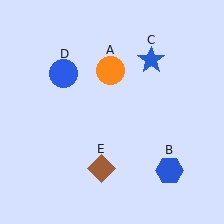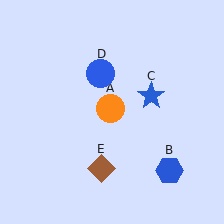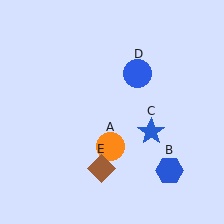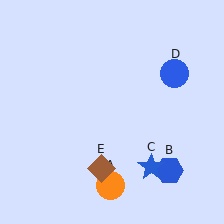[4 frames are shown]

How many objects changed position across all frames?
3 objects changed position: orange circle (object A), blue star (object C), blue circle (object D).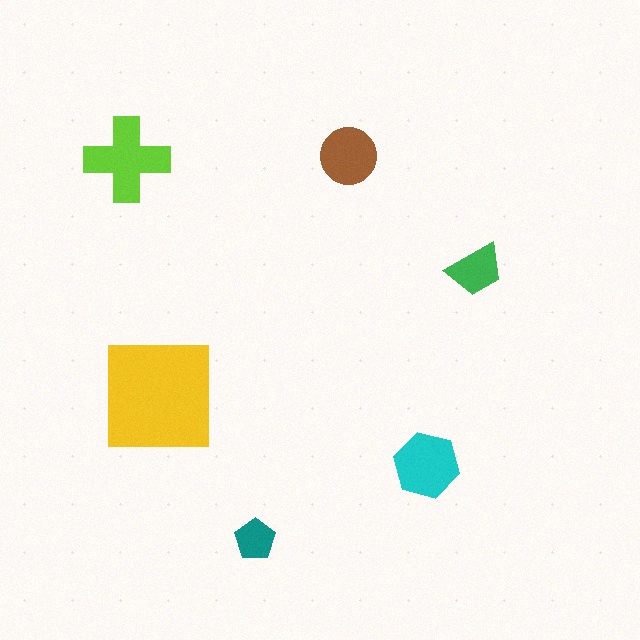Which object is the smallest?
The teal pentagon.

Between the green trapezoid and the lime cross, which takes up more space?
The lime cross.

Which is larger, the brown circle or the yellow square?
The yellow square.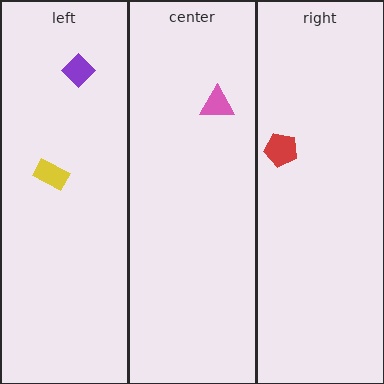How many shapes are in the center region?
1.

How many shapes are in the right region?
1.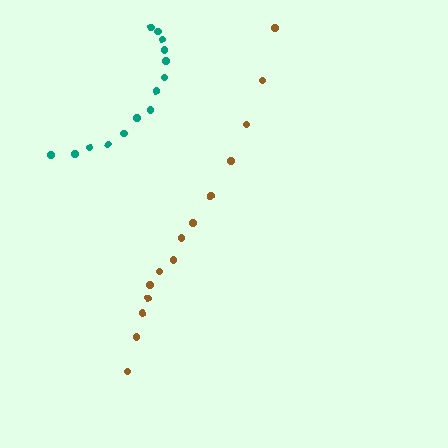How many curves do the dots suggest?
There are 2 distinct paths.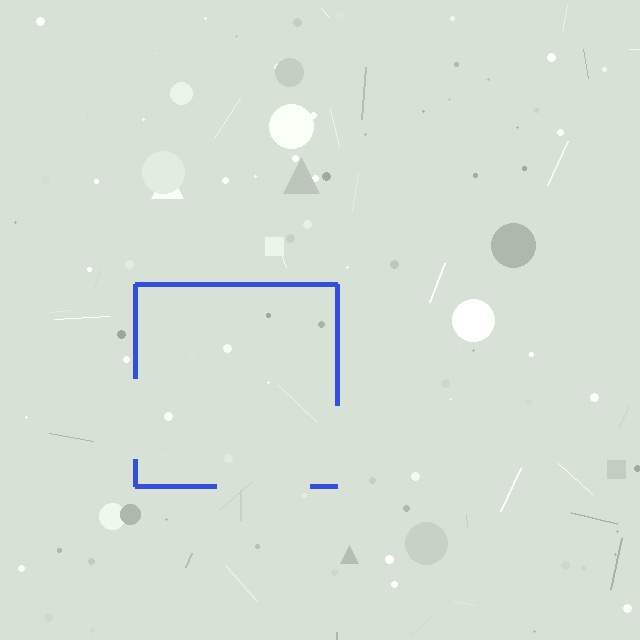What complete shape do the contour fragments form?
The contour fragments form a square.